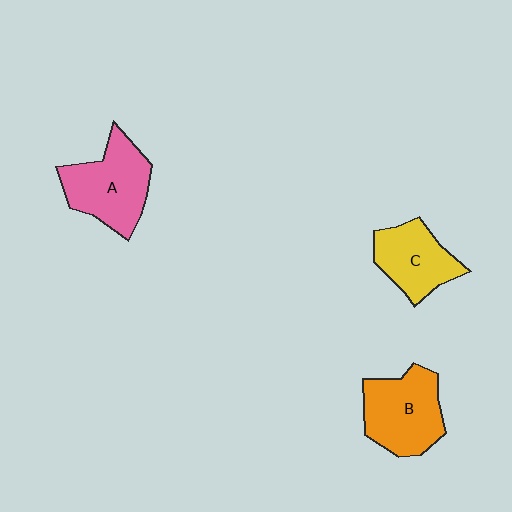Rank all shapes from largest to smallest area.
From largest to smallest: A (pink), B (orange), C (yellow).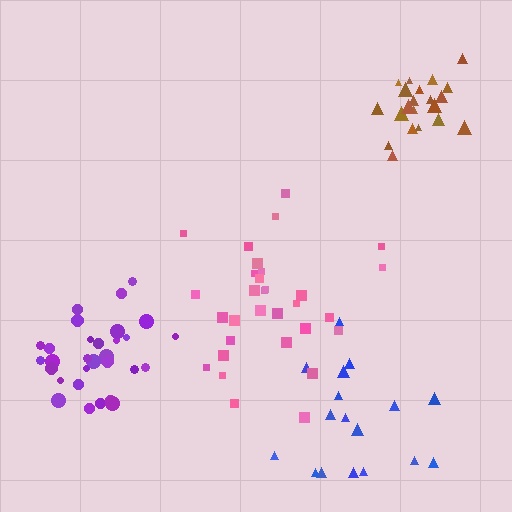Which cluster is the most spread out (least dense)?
Blue.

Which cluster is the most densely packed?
Brown.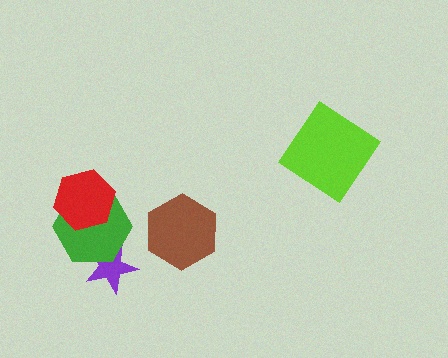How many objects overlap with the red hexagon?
1 object overlaps with the red hexagon.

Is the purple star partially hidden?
Yes, it is partially covered by another shape.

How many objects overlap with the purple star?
1 object overlaps with the purple star.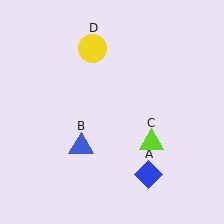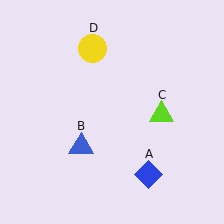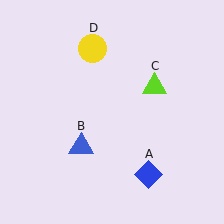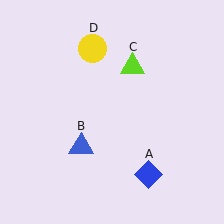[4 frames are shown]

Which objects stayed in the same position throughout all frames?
Blue diamond (object A) and blue triangle (object B) and yellow circle (object D) remained stationary.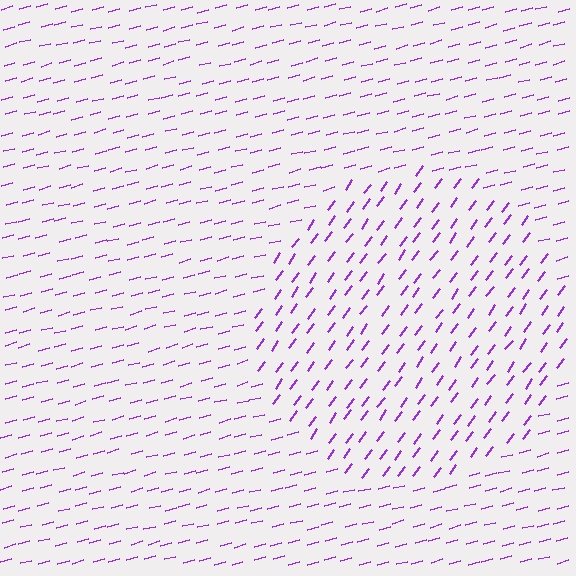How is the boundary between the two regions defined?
The boundary is defined purely by a change in line orientation (approximately 39 degrees difference). All lines are the same color and thickness.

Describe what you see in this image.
The image is filled with small purple line segments. A circle region in the image has lines oriented differently from the surrounding lines, creating a visible texture boundary.